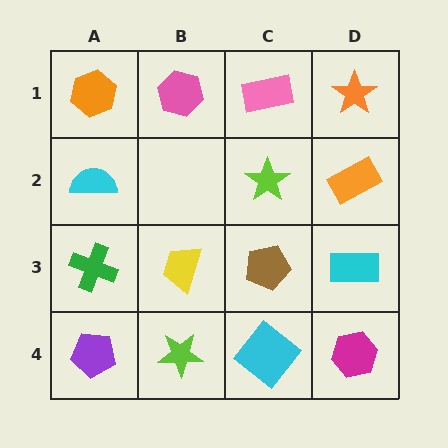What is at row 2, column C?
A lime star.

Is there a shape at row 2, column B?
No, that cell is empty.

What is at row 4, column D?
A magenta hexagon.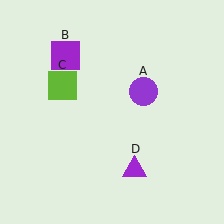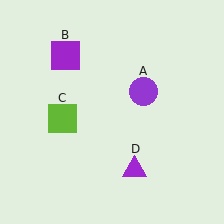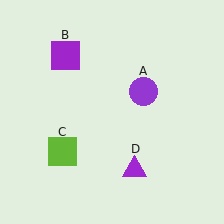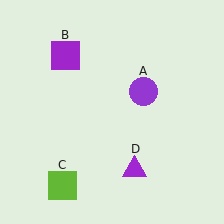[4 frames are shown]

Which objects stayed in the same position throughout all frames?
Purple circle (object A) and purple square (object B) and purple triangle (object D) remained stationary.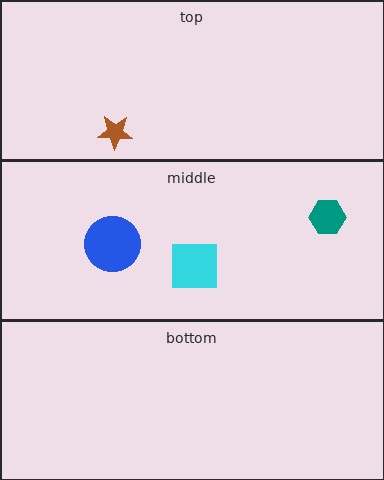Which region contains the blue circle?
The middle region.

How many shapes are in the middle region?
3.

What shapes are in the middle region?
The blue circle, the teal hexagon, the cyan square.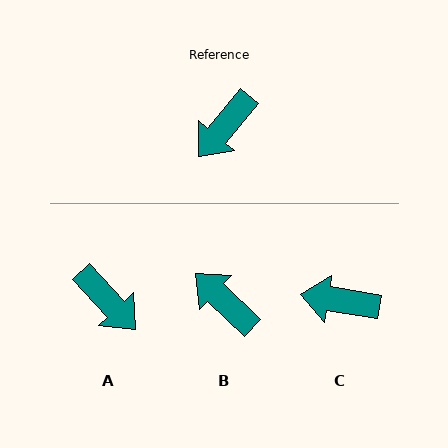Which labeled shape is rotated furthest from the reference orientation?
B, about 93 degrees away.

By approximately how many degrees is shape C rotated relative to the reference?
Approximately 59 degrees clockwise.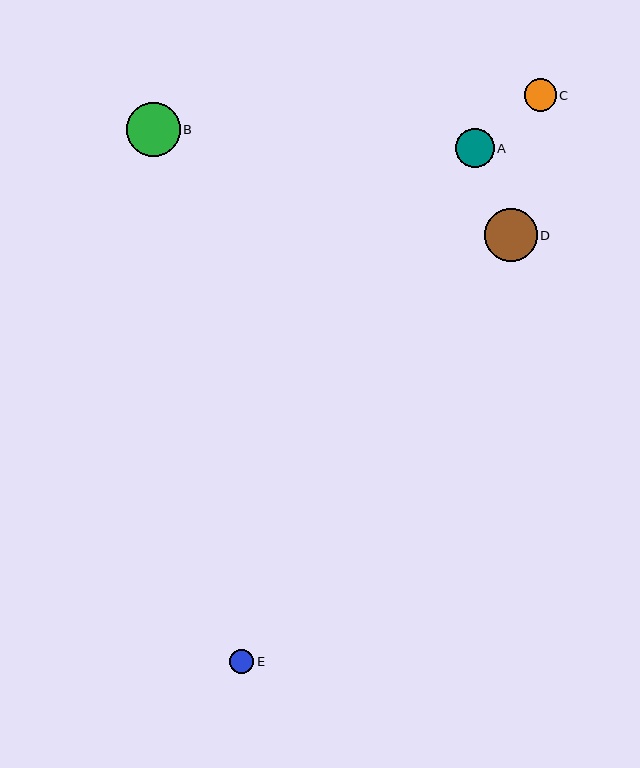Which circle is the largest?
Circle B is the largest with a size of approximately 54 pixels.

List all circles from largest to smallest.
From largest to smallest: B, D, A, C, E.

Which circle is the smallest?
Circle E is the smallest with a size of approximately 24 pixels.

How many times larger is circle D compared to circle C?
Circle D is approximately 1.6 times the size of circle C.